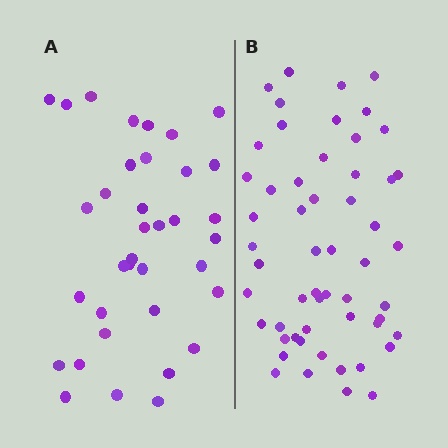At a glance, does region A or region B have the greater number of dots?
Region B (the right region) has more dots.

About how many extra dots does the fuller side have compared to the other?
Region B has approximately 20 more dots than region A.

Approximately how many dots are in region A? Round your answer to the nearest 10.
About 40 dots. (The exact count is 36, which rounds to 40.)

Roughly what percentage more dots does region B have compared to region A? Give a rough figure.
About 55% more.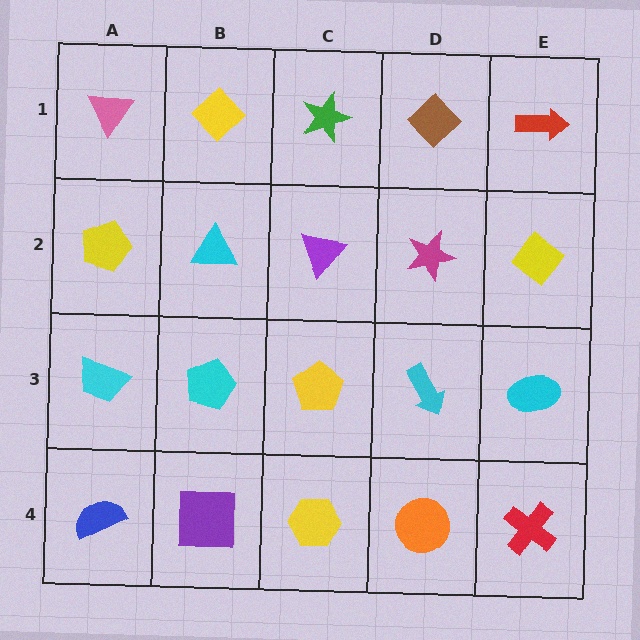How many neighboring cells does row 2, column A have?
3.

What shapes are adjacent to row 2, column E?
A red arrow (row 1, column E), a cyan ellipse (row 3, column E), a magenta star (row 2, column D).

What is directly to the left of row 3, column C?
A cyan pentagon.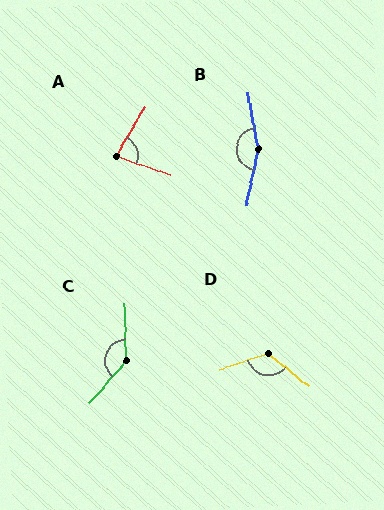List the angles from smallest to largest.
A (78°), D (122°), C (137°), B (158°).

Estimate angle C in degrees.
Approximately 137 degrees.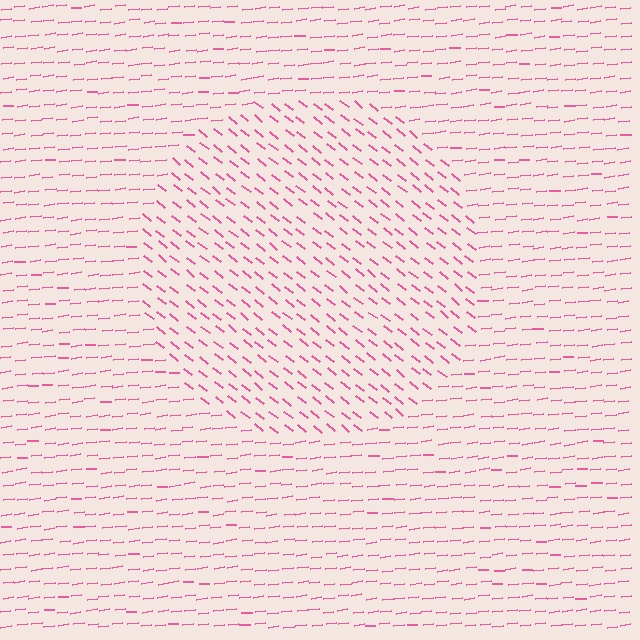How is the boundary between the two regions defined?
The boundary is defined purely by a change in line orientation (approximately 45 degrees difference). All lines are the same color and thickness.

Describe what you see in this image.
The image is filled with small pink line segments. A circle region in the image has lines oriented differently from the surrounding lines, creating a visible texture boundary.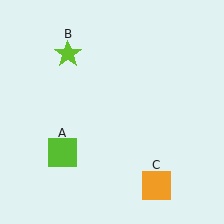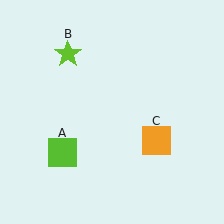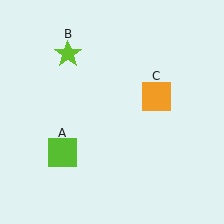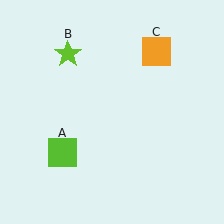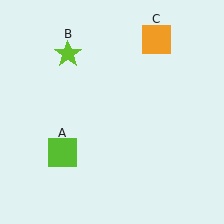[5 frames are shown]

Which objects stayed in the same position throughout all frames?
Lime square (object A) and lime star (object B) remained stationary.